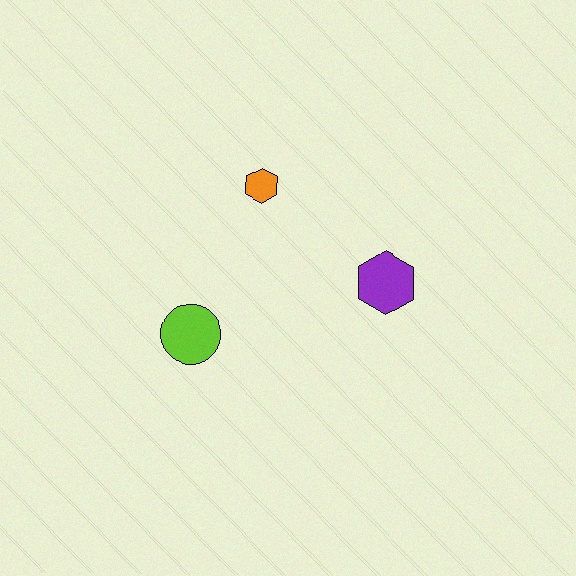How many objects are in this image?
There are 3 objects.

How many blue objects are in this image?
There are no blue objects.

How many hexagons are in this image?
There are 2 hexagons.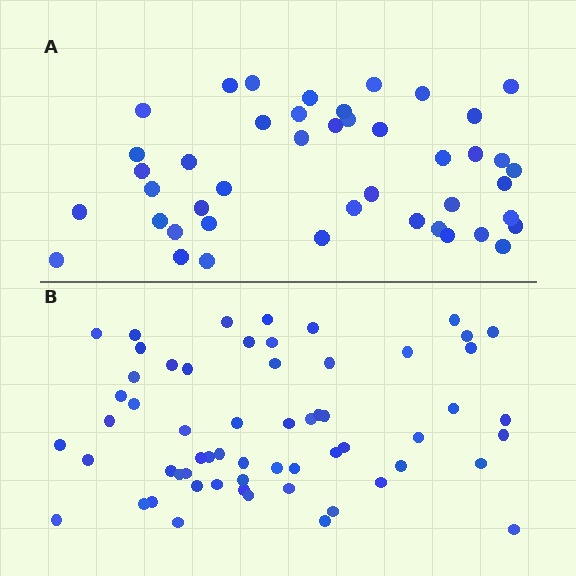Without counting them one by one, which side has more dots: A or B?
Region B (the bottom region) has more dots.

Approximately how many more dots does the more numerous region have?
Region B has approximately 15 more dots than region A.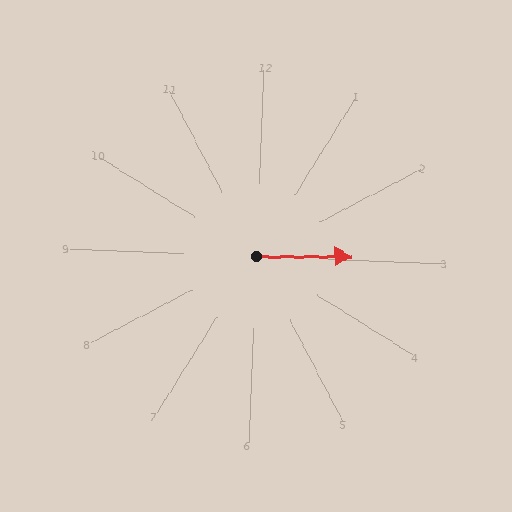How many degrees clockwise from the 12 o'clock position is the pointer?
Approximately 88 degrees.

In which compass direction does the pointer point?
East.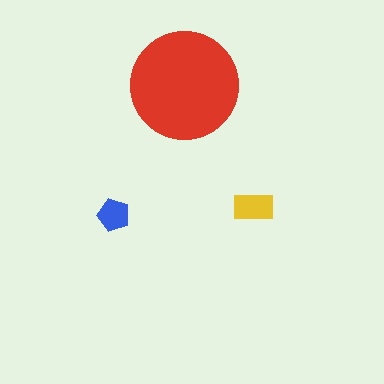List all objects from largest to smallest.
The red circle, the yellow rectangle, the blue pentagon.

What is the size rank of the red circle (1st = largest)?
1st.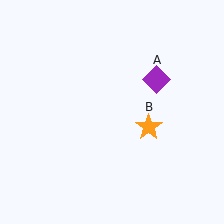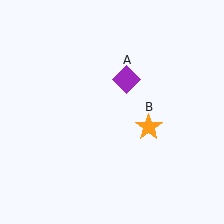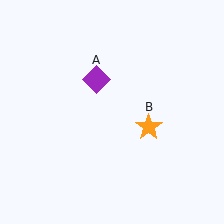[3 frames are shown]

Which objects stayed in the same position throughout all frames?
Orange star (object B) remained stationary.